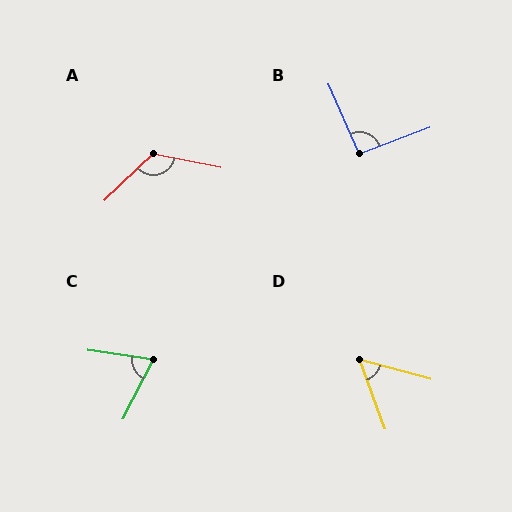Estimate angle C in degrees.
Approximately 71 degrees.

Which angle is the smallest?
D, at approximately 55 degrees.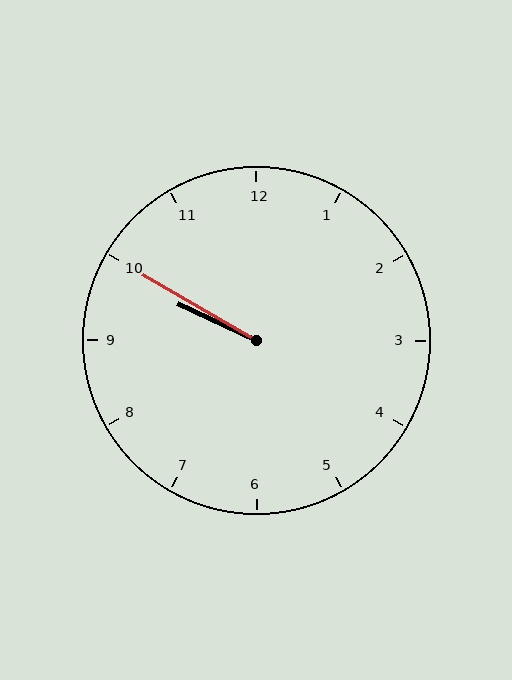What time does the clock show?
9:50.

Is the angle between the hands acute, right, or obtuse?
It is acute.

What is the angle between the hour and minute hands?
Approximately 5 degrees.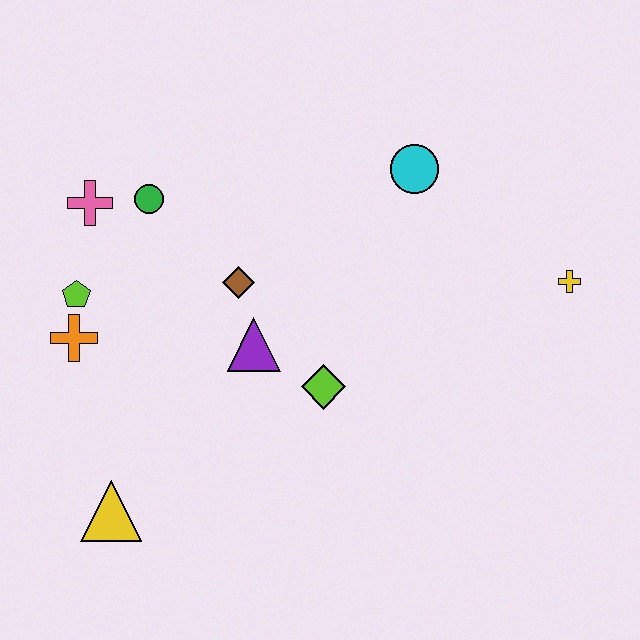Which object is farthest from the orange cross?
The yellow cross is farthest from the orange cross.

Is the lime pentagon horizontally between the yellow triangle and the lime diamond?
No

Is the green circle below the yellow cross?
No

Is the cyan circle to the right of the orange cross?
Yes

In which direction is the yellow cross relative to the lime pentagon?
The yellow cross is to the right of the lime pentagon.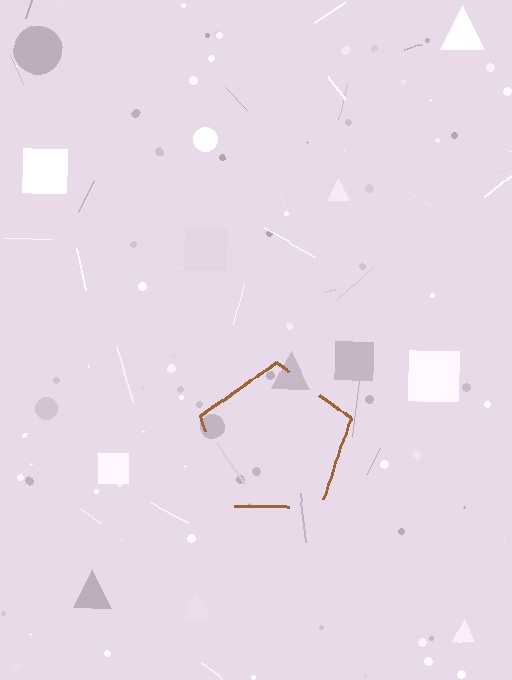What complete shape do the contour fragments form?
The contour fragments form a pentagon.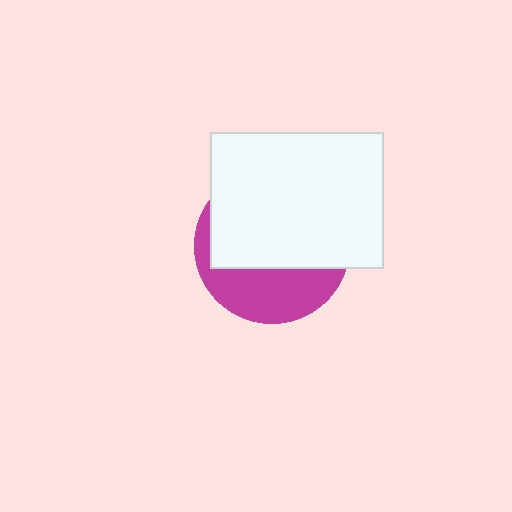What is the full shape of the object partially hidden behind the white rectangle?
The partially hidden object is a magenta circle.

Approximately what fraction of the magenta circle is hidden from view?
Roughly 65% of the magenta circle is hidden behind the white rectangle.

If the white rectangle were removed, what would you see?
You would see the complete magenta circle.